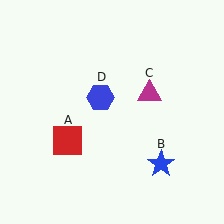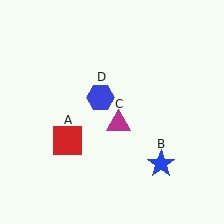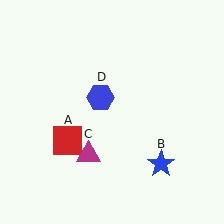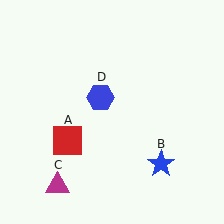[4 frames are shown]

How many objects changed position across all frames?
1 object changed position: magenta triangle (object C).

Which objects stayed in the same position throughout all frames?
Red square (object A) and blue star (object B) and blue hexagon (object D) remained stationary.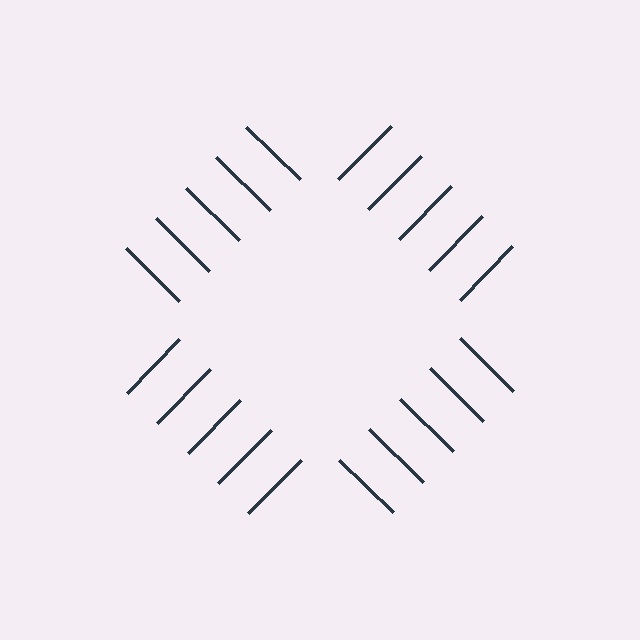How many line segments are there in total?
20 — 5 along each of the 4 edges.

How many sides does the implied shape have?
4 sides — the line-ends trace a square.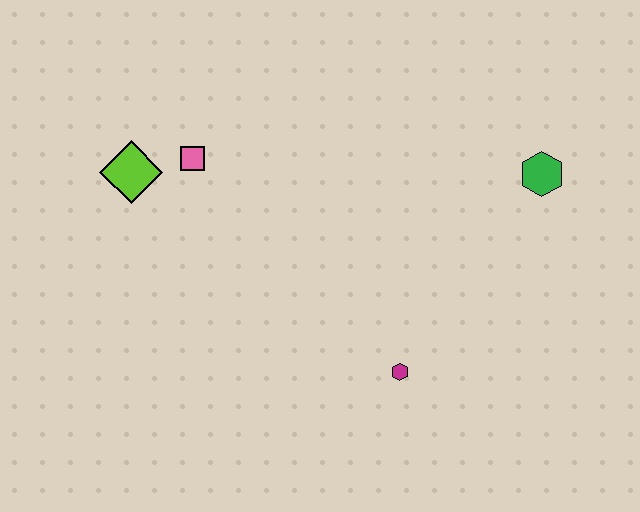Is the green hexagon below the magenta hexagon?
No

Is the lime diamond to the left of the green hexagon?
Yes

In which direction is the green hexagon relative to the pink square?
The green hexagon is to the right of the pink square.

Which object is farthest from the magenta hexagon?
The lime diamond is farthest from the magenta hexagon.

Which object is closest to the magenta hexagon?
The green hexagon is closest to the magenta hexagon.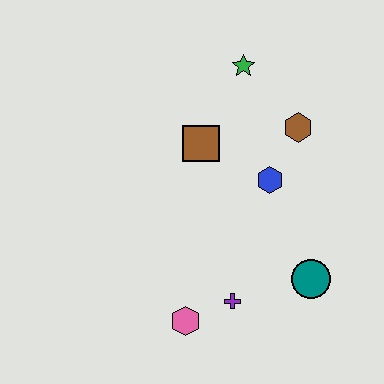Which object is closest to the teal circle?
The purple cross is closest to the teal circle.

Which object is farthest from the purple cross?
The green star is farthest from the purple cross.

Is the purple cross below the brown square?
Yes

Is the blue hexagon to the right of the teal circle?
No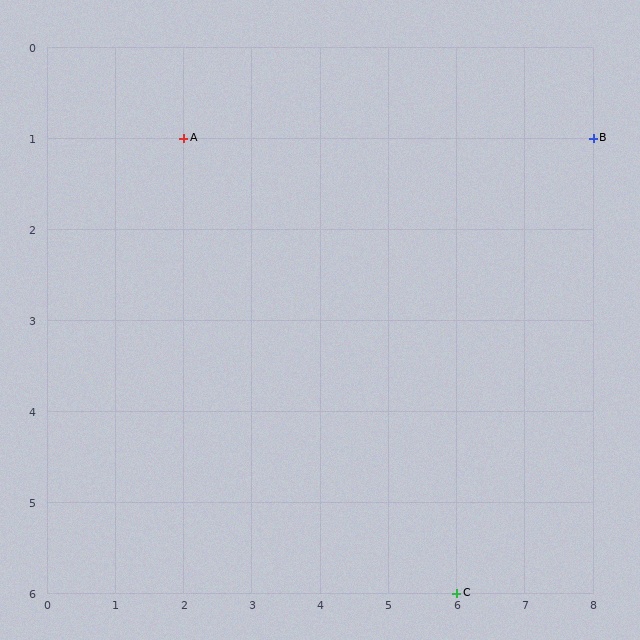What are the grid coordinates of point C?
Point C is at grid coordinates (6, 6).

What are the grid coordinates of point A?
Point A is at grid coordinates (2, 1).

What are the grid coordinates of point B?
Point B is at grid coordinates (8, 1).